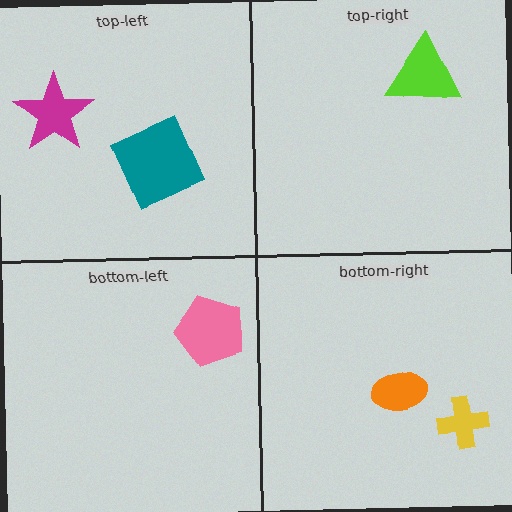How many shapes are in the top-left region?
2.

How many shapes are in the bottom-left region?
1.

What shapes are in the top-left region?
The teal square, the magenta star.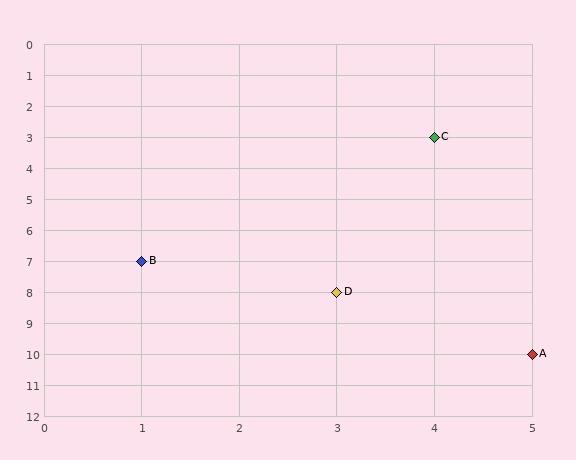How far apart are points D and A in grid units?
Points D and A are 2 columns and 2 rows apart (about 2.8 grid units diagonally).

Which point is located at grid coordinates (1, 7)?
Point B is at (1, 7).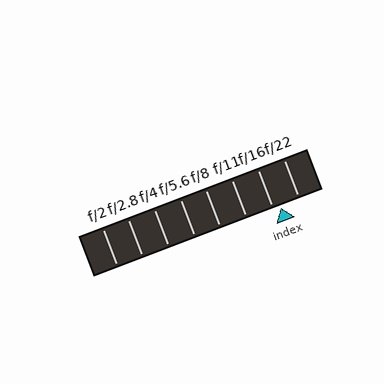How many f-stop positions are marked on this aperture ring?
There are 8 f-stop positions marked.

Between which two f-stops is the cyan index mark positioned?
The index mark is between f/16 and f/22.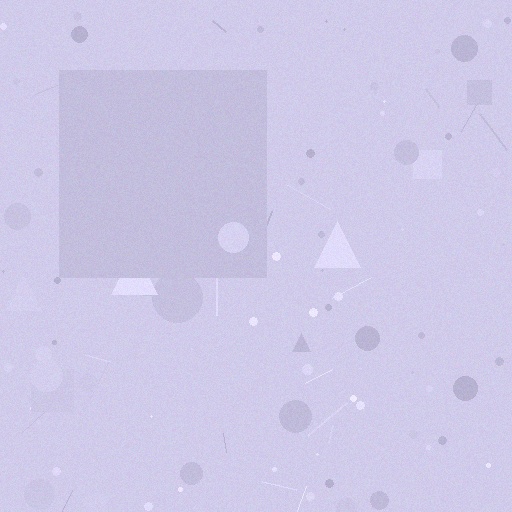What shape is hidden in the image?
A square is hidden in the image.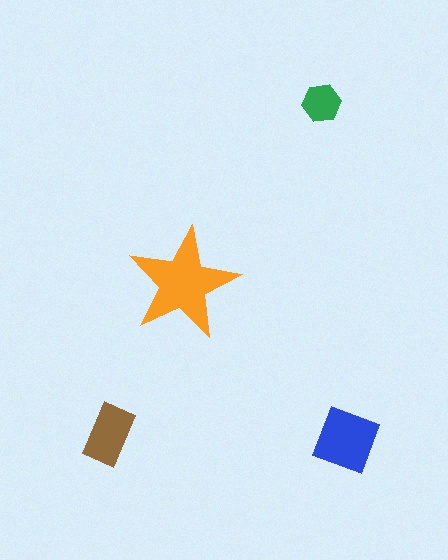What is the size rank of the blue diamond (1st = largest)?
2nd.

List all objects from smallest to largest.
The green hexagon, the brown rectangle, the blue diamond, the orange star.